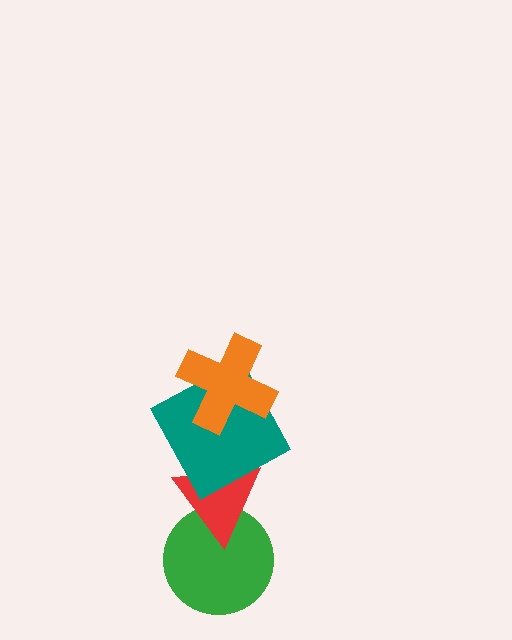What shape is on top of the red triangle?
The teal square is on top of the red triangle.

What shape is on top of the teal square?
The orange cross is on top of the teal square.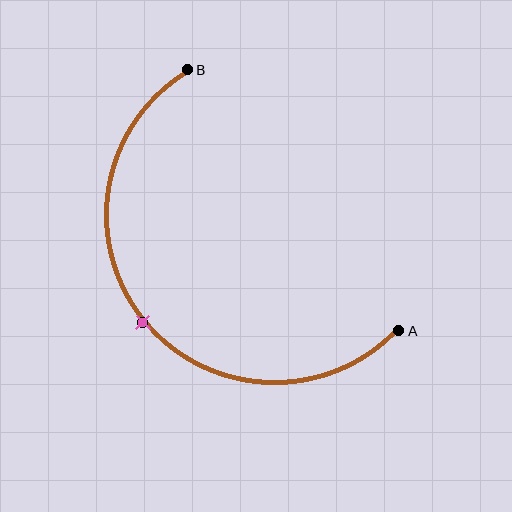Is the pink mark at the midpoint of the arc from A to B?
Yes. The pink mark lies on the arc at equal arc-length from both A and B — it is the arc midpoint.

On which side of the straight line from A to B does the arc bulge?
The arc bulges below and to the left of the straight line connecting A and B.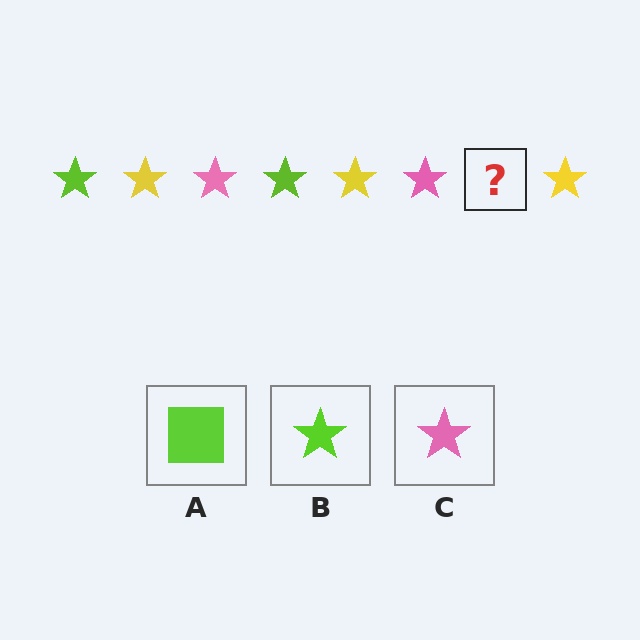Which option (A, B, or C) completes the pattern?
B.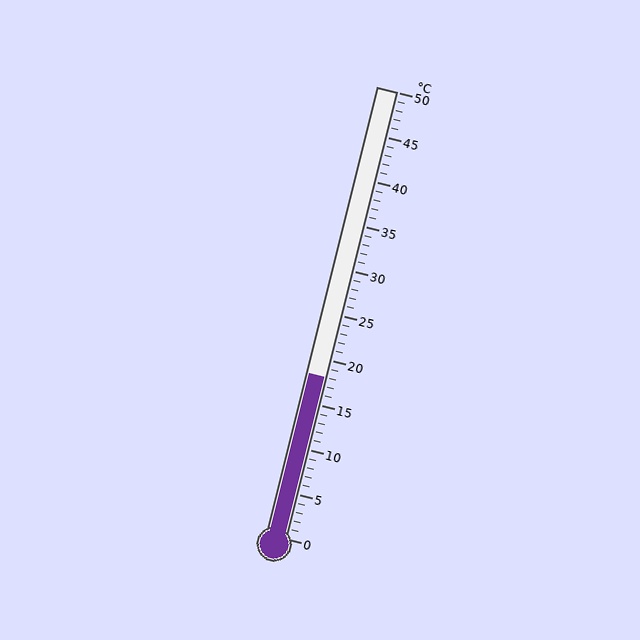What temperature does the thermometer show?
The thermometer shows approximately 18°C.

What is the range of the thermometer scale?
The thermometer scale ranges from 0°C to 50°C.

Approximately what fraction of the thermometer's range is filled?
The thermometer is filled to approximately 35% of its range.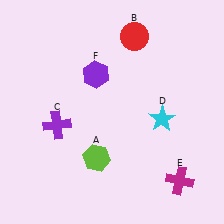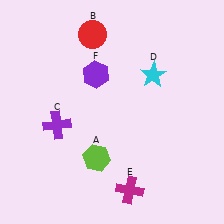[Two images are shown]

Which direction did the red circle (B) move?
The red circle (B) moved left.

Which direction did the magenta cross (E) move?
The magenta cross (E) moved left.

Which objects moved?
The objects that moved are: the red circle (B), the cyan star (D), the magenta cross (E).